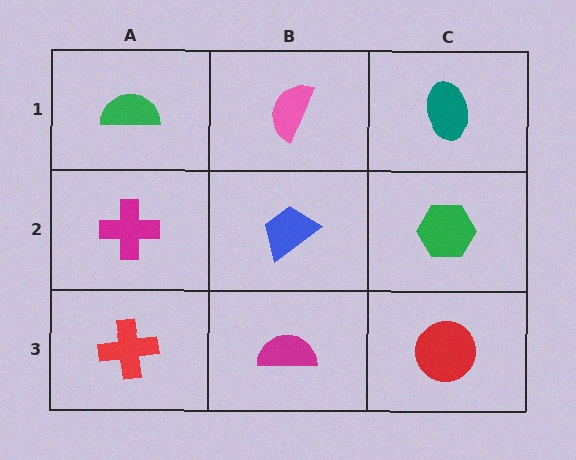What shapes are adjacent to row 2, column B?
A pink semicircle (row 1, column B), a magenta semicircle (row 3, column B), a magenta cross (row 2, column A), a green hexagon (row 2, column C).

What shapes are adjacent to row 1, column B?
A blue trapezoid (row 2, column B), a green semicircle (row 1, column A), a teal ellipse (row 1, column C).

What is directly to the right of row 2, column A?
A blue trapezoid.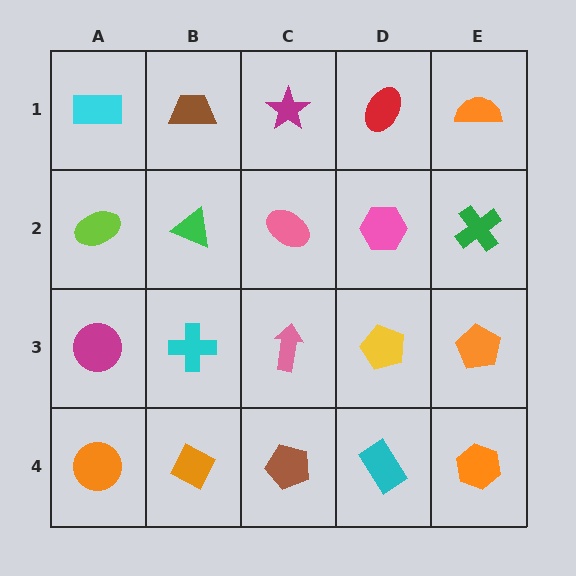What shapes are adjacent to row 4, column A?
A magenta circle (row 3, column A), an orange diamond (row 4, column B).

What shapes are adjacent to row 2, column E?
An orange semicircle (row 1, column E), an orange pentagon (row 3, column E), a pink hexagon (row 2, column D).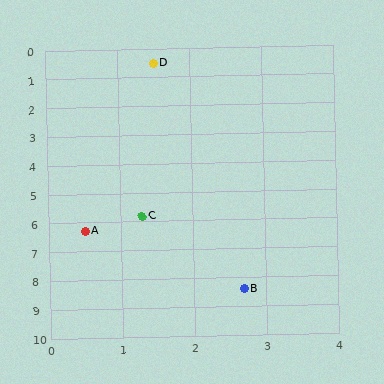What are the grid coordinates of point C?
Point C is at approximately (1.3, 5.8).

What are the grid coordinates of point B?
Point B is at approximately (2.7, 8.4).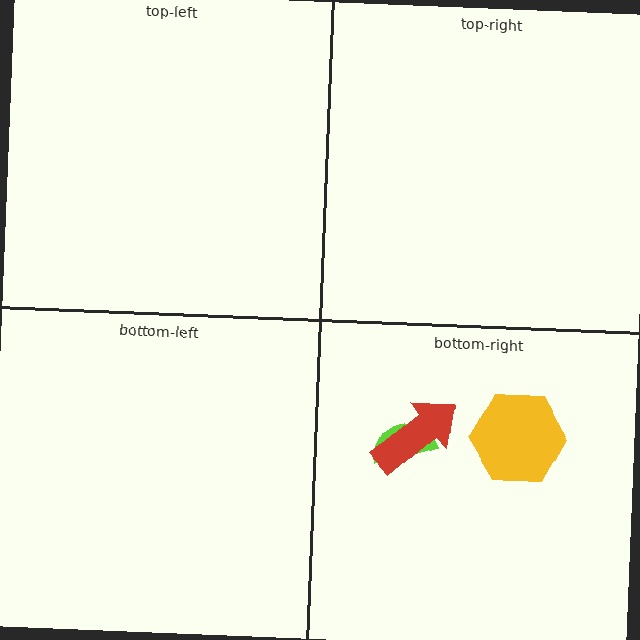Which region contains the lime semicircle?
The bottom-right region.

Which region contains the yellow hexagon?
The bottom-right region.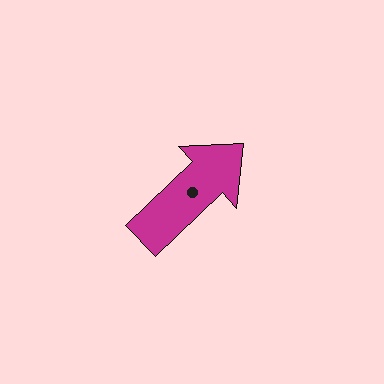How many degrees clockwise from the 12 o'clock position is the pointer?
Approximately 47 degrees.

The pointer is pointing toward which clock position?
Roughly 2 o'clock.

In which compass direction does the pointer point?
Northeast.